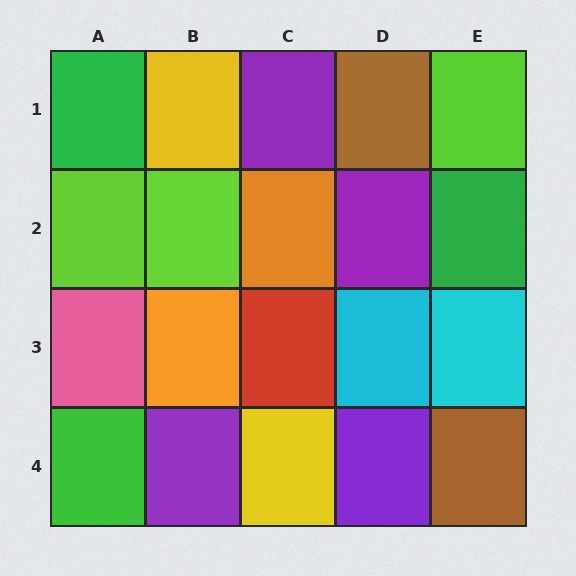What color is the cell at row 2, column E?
Green.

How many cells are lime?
3 cells are lime.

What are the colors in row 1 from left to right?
Green, yellow, purple, brown, lime.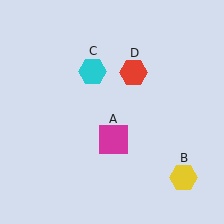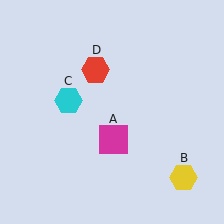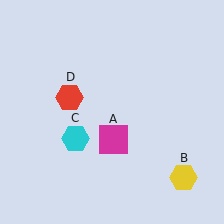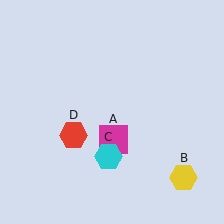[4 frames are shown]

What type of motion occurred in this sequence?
The cyan hexagon (object C), red hexagon (object D) rotated counterclockwise around the center of the scene.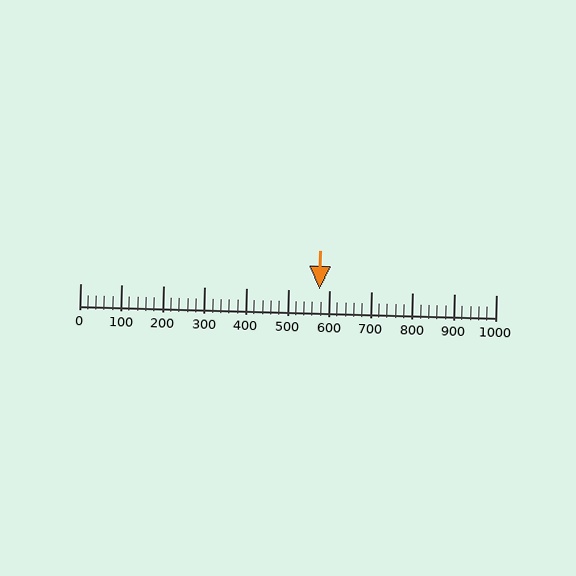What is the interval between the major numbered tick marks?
The major tick marks are spaced 100 units apart.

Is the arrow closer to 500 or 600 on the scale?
The arrow is closer to 600.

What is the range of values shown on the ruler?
The ruler shows values from 0 to 1000.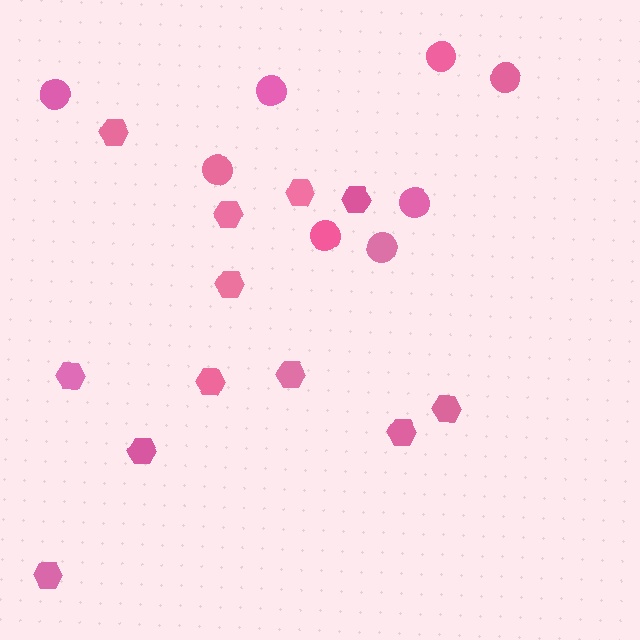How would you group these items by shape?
There are 2 groups: one group of circles (8) and one group of hexagons (12).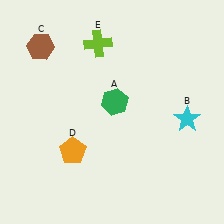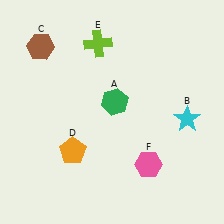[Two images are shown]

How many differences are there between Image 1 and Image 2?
There is 1 difference between the two images.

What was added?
A pink hexagon (F) was added in Image 2.